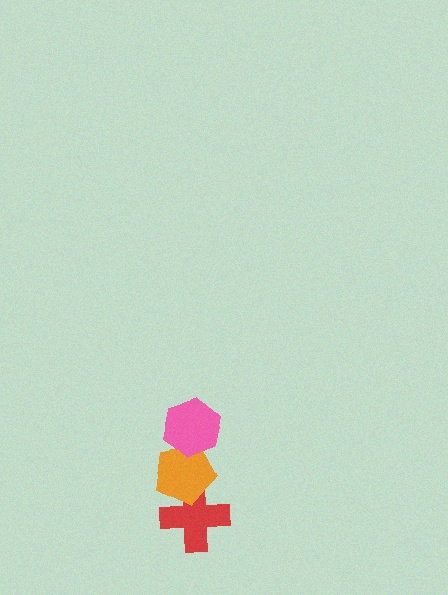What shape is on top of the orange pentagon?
The pink hexagon is on top of the orange pentagon.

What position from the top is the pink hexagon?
The pink hexagon is 1st from the top.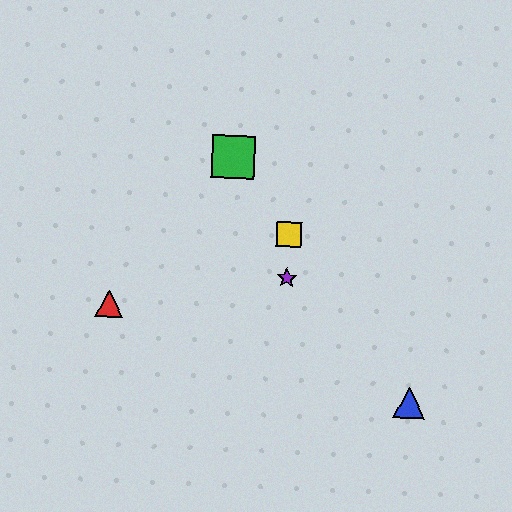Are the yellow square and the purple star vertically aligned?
Yes, both are at x≈289.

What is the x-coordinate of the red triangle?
The red triangle is at x≈109.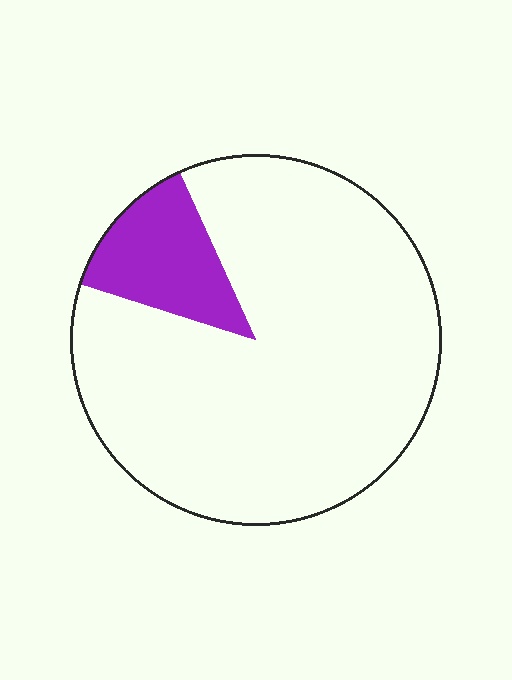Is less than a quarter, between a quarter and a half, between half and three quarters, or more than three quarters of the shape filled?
Less than a quarter.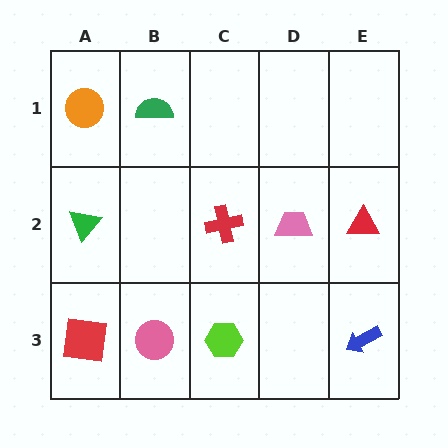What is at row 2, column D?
A pink trapezoid.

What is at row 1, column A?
An orange circle.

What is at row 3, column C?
A lime hexagon.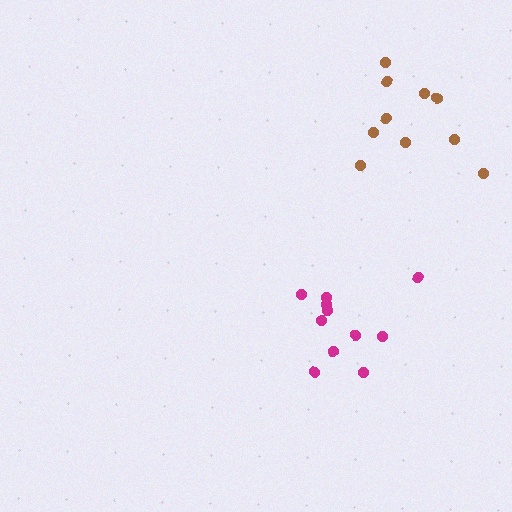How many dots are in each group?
Group 1: 11 dots, Group 2: 10 dots (21 total).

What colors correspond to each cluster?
The clusters are colored: magenta, brown.